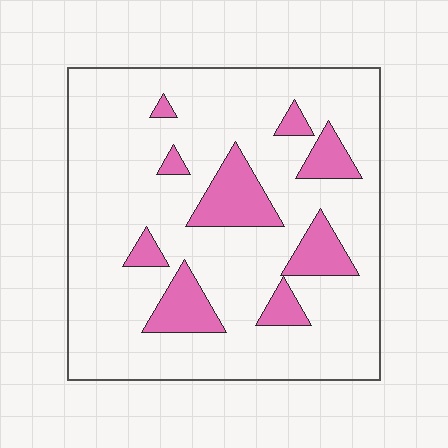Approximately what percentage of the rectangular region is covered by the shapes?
Approximately 15%.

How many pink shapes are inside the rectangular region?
9.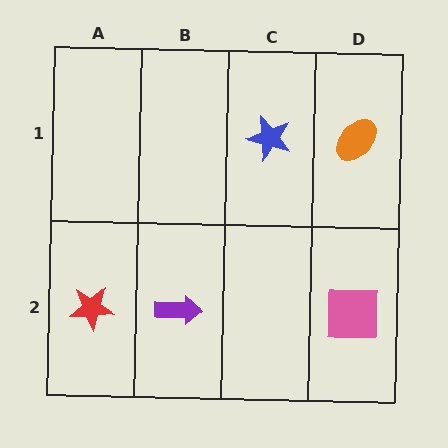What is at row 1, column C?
A blue star.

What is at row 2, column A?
A red star.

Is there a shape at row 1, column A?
No, that cell is empty.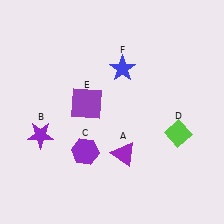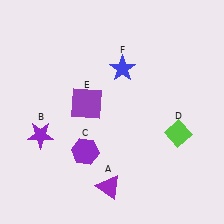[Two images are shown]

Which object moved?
The purple triangle (A) moved down.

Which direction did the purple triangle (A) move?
The purple triangle (A) moved down.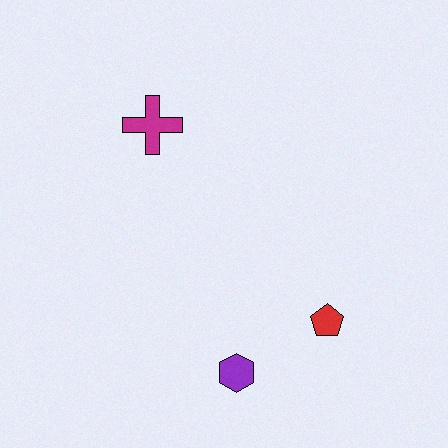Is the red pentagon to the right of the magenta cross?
Yes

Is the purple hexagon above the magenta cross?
No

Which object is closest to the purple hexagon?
The red pentagon is closest to the purple hexagon.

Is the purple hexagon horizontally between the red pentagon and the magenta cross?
Yes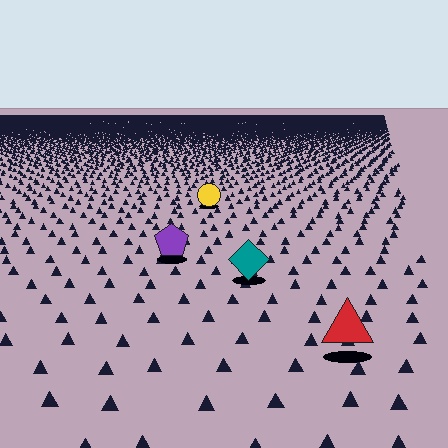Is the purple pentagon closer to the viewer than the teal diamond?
No. The teal diamond is closer — you can tell from the texture gradient: the ground texture is coarser near it.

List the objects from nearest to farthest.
From nearest to farthest: the red triangle, the teal diamond, the purple pentagon, the yellow circle.